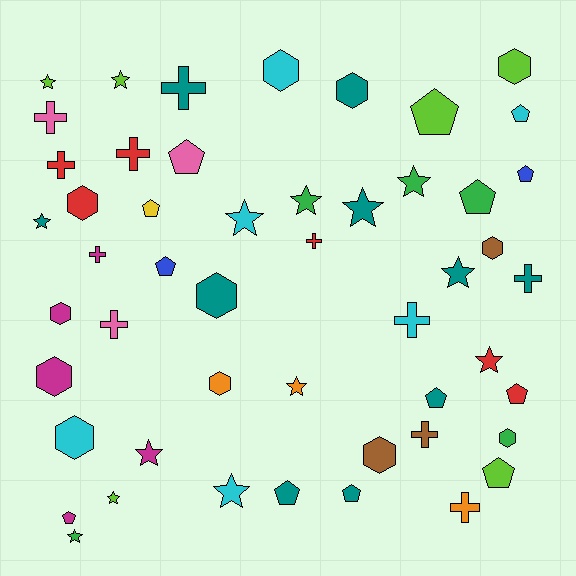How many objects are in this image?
There are 50 objects.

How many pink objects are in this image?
There are 3 pink objects.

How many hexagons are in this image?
There are 12 hexagons.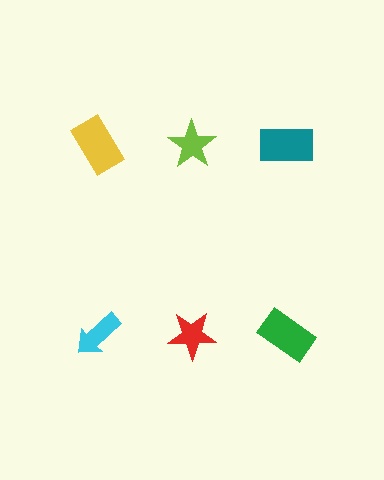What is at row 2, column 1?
A cyan arrow.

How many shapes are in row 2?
3 shapes.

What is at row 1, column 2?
A lime star.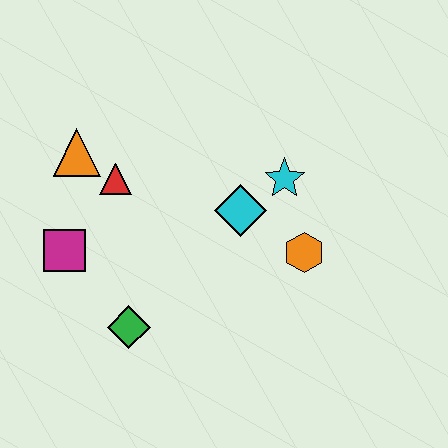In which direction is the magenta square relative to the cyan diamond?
The magenta square is to the left of the cyan diamond.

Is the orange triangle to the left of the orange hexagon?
Yes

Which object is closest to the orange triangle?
The red triangle is closest to the orange triangle.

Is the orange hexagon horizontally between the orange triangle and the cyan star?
No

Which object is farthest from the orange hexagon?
The orange triangle is farthest from the orange hexagon.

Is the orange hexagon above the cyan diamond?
No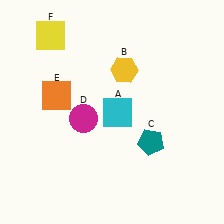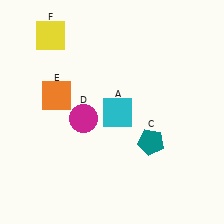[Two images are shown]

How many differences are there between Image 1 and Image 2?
There is 1 difference between the two images.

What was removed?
The yellow hexagon (B) was removed in Image 2.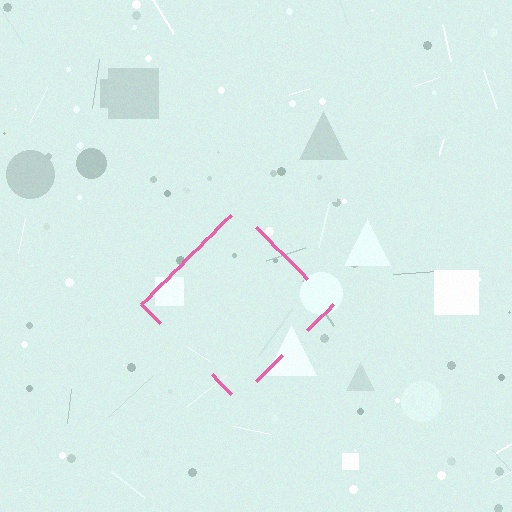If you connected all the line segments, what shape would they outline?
They would outline a diamond.